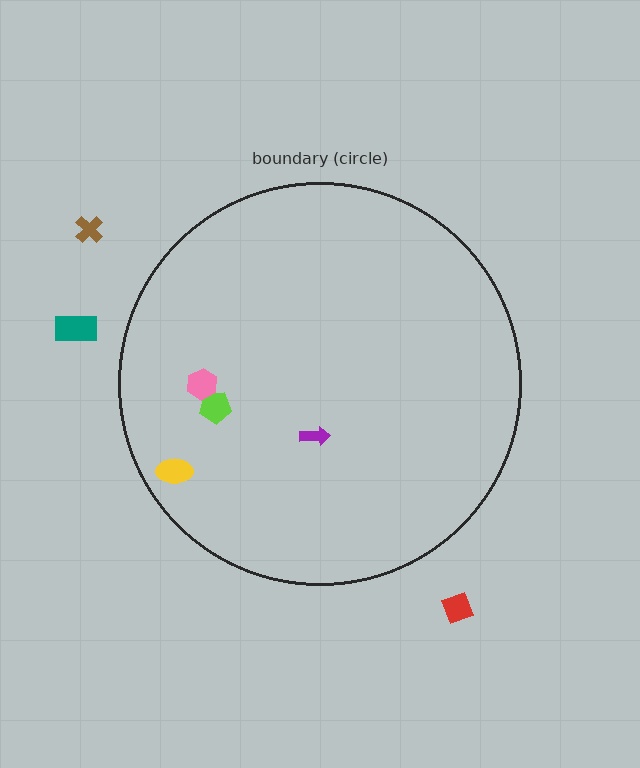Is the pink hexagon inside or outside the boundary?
Inside.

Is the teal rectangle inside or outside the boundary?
Outside.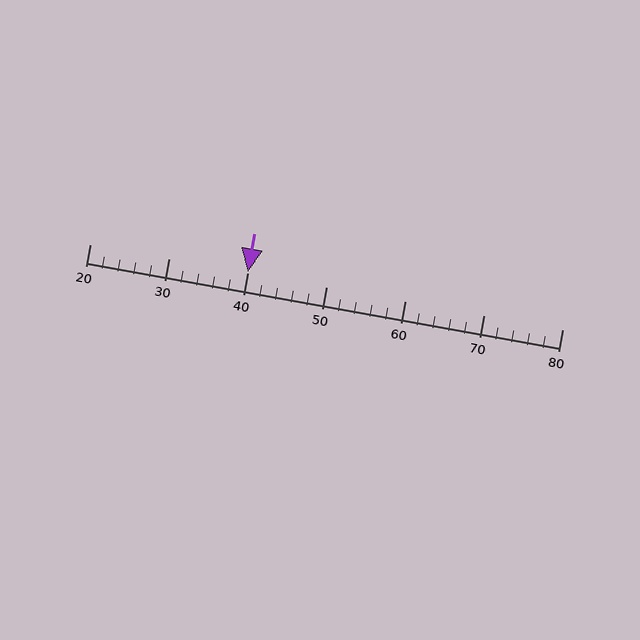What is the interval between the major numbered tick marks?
The major tick marks are spaced 10 units apart.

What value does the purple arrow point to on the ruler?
The purple arrow points to approximately 40.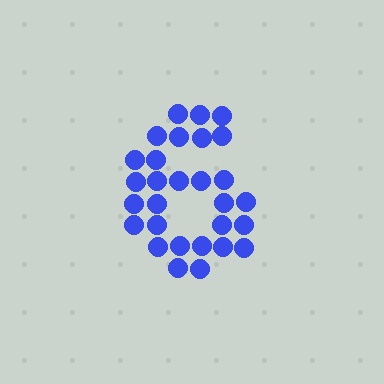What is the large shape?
The large shape is the digit 6.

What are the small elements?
The small elements are circles.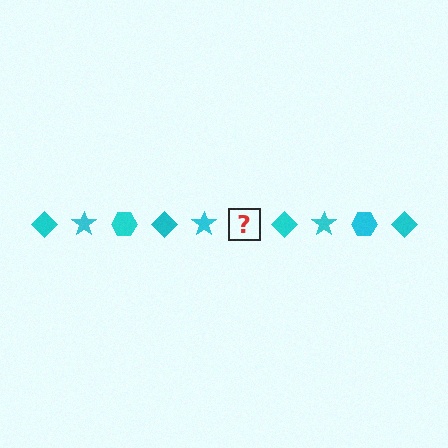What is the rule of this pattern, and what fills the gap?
The rule is that the pattern cycles through diamond, star, hexagon shapes in cyan. The gap should be filled with a cyan hexagon.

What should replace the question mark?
The question mark should be replaced with a cyan hexagon.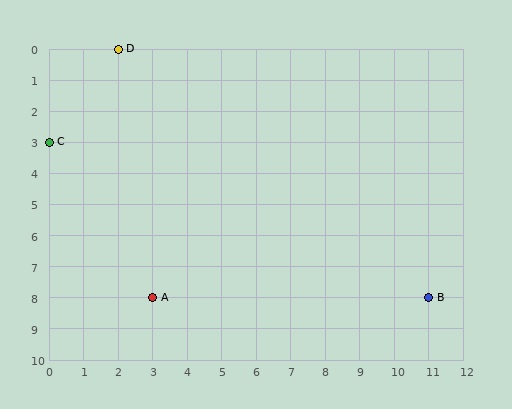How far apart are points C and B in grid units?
Points C and B are 11 columns and 5 rows apart (about 12.1 grid units diagonally).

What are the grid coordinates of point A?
Point A is at grid coordinates (3, 8).